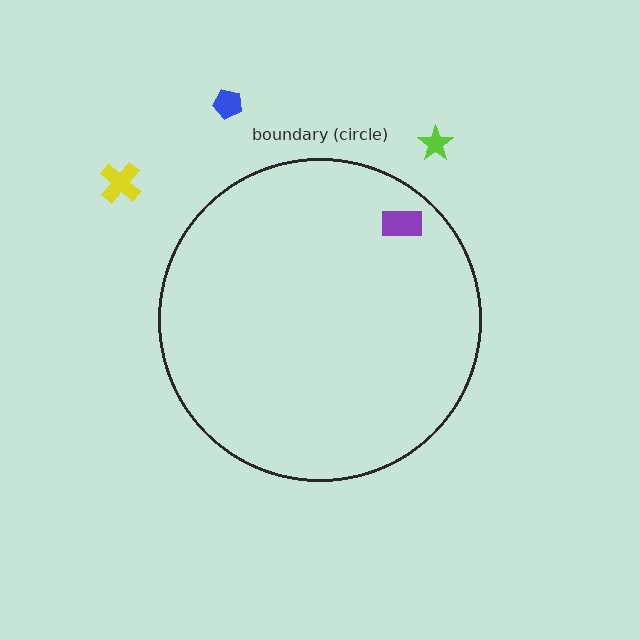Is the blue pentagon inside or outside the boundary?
Outside.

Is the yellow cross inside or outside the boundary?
Outside.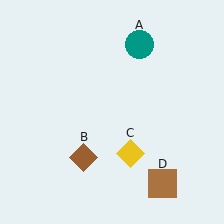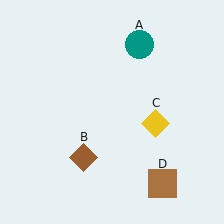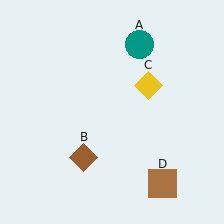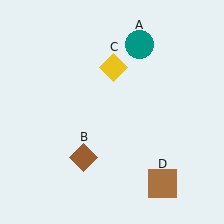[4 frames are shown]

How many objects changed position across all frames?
1 object changed position: yellow diamond (object C).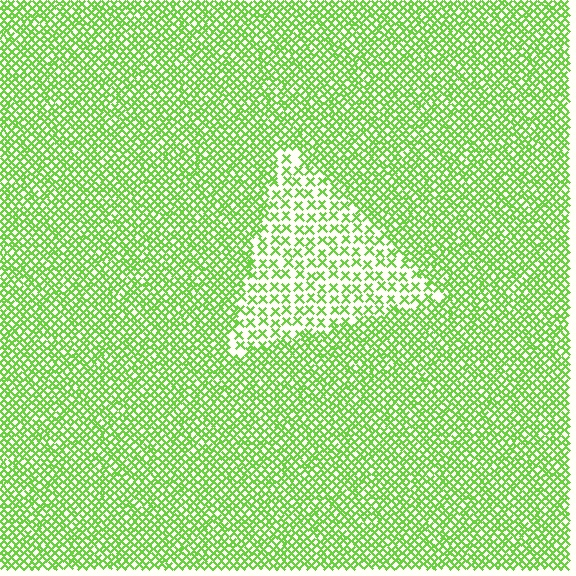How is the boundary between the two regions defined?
The boundary is defined by a change in element density (approximately 2.2x ratio). All elements are the same color, size, and shape.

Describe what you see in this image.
The image contains small lime elements arranged at two different densities. A triangle-shaped region is visible where the elements are less densely packed than the surrounding area.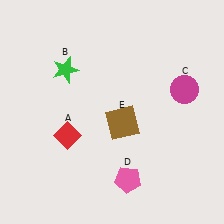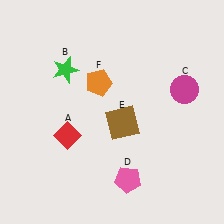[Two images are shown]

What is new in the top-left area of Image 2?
An orange pentagon (F) was added in the top-left area of Image 2.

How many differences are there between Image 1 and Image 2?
There is 1 difference between the two images.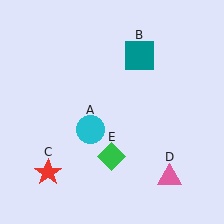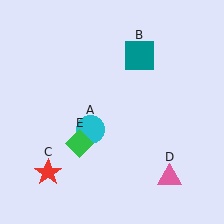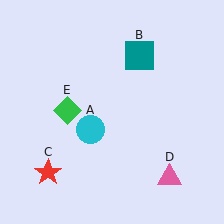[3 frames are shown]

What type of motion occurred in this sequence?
The green diamond (object E) rotated clockwise around the center of the scene.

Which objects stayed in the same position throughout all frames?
Cyan circle (object A) and teal square (object B) and red star (object C) and pink triangle (object D) remained stationary.